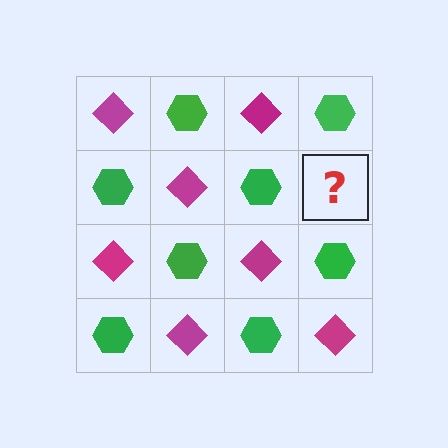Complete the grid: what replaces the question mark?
The question mark should be replaced with a magenta diamond.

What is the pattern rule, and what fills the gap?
The rule is that it alternates magenta diamond and green hexagon in a checkerboard pattern. The gap should be filled with a magenta diamond.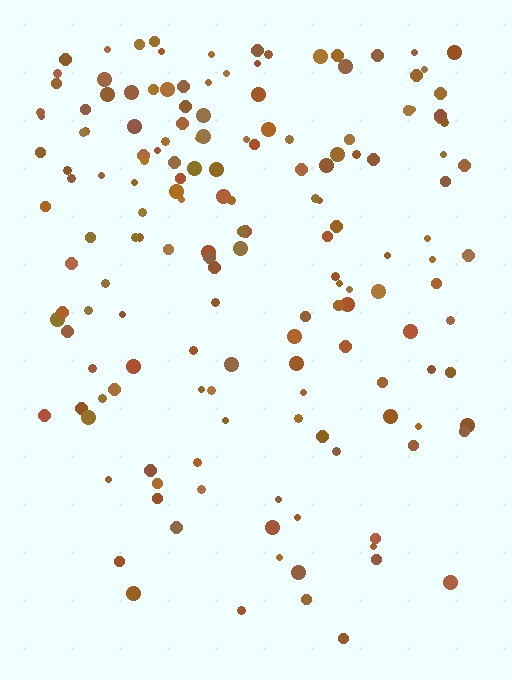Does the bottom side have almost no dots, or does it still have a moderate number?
Still a moderate number, just noticeably fewer than the top.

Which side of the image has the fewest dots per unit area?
The bottom.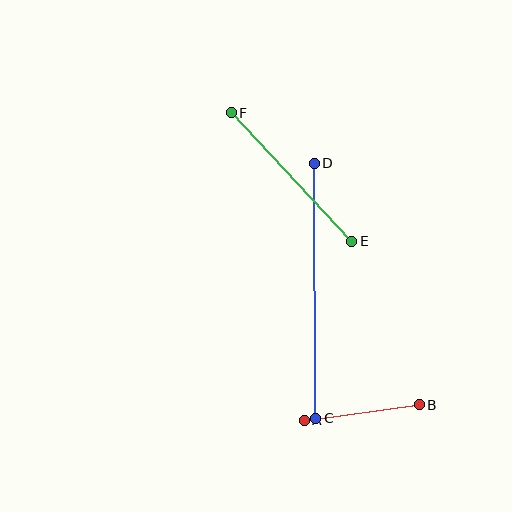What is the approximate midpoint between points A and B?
The midpoint is at approximately (362, 412) pixels.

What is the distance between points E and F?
The distance is approximately 176 pixels.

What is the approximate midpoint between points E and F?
The midpoint is at approximately (291, 177) pixels.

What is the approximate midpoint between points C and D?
The midpoint is at approximately (315, 291) pixels.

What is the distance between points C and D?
The distance is approximately 255 pixels.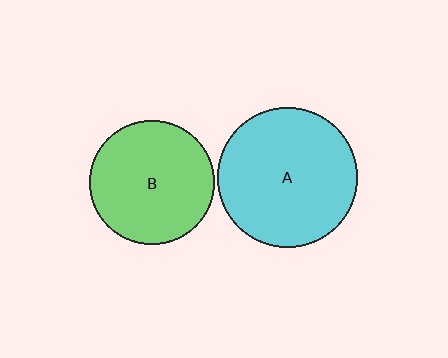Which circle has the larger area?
Circle A (cyan).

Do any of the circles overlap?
No, none of the circles overlap.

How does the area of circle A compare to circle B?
Approximately 1.3 times.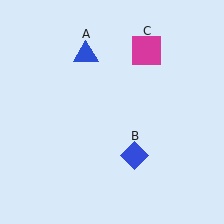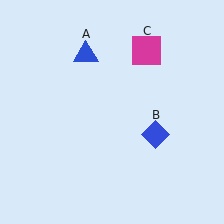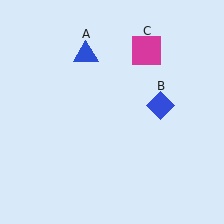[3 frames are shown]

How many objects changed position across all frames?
1 object changed position: blue diamond (object B).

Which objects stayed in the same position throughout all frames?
Blue triangle (object A) and magenta square (object C) remained stationary.